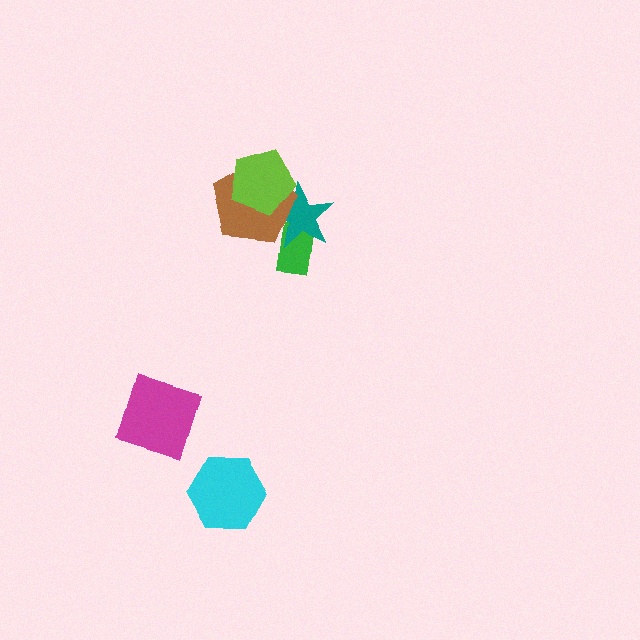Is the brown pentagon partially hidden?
Yes, it is partially covered by another shape.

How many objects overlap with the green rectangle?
2 objects overlap with the green rectangle.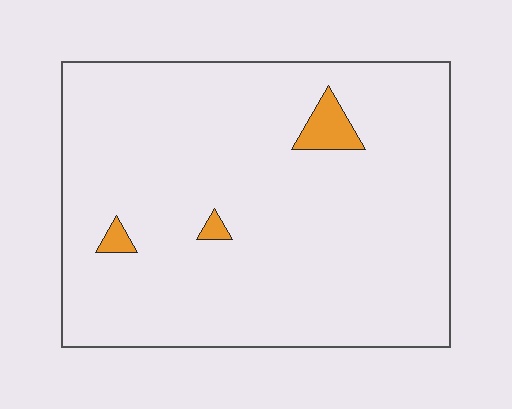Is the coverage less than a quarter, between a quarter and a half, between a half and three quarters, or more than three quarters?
Less than a quarter.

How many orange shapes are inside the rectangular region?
3.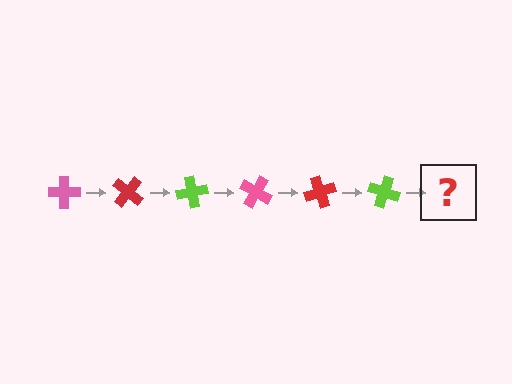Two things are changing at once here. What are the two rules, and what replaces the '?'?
The two rules are that it rotates 40 degrees each step and the color cycles through pink, red, and lime. The '?' should be a pink cross, rotated 240 degrees from the start.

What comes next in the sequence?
The next element should be a pink cross, rotated 240 degrees from the start.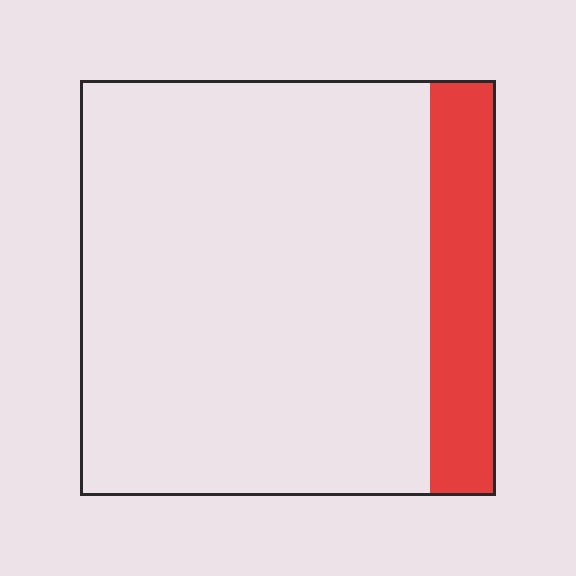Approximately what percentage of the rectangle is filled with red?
Approximately 15%.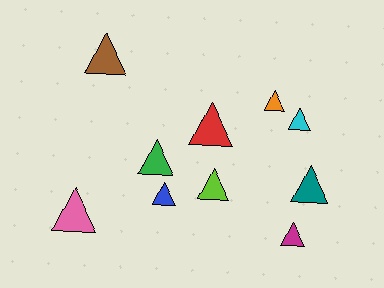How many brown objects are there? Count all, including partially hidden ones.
There is 1 brown object.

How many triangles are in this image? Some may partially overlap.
There are 10 triangles.